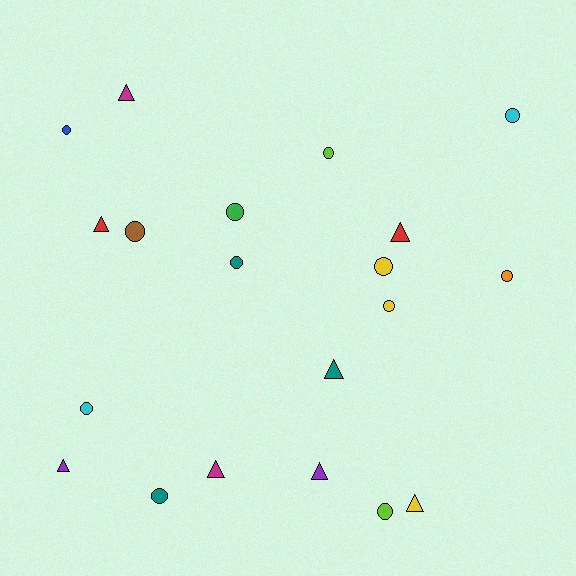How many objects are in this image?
There are 20 objects.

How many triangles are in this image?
There are 8 triangles.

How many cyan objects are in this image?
There are 2 cyan objects.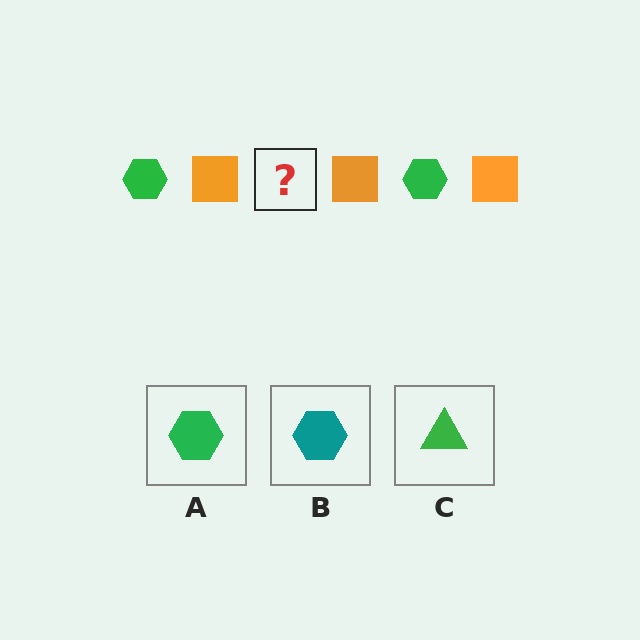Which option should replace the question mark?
Option A.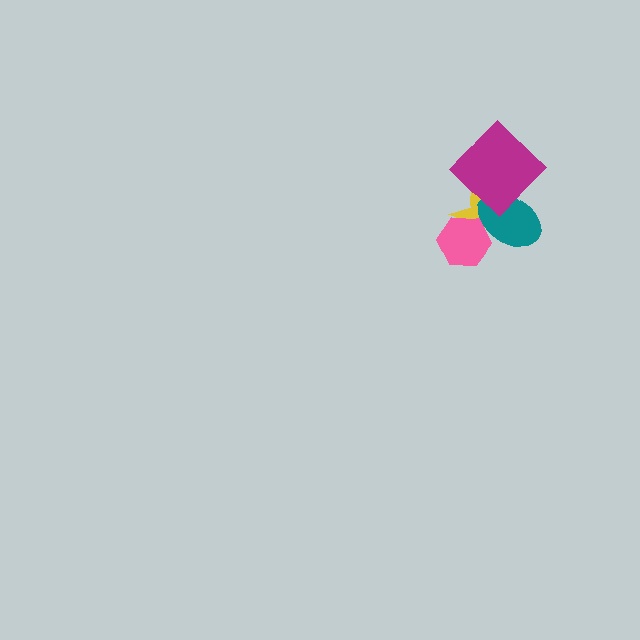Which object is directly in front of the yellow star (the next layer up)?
The teal ellipse is directly in front of the yellow star.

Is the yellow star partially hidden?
Yes, it is partially covered by another shape.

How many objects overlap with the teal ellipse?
3 objects overlap with the teal ellipse.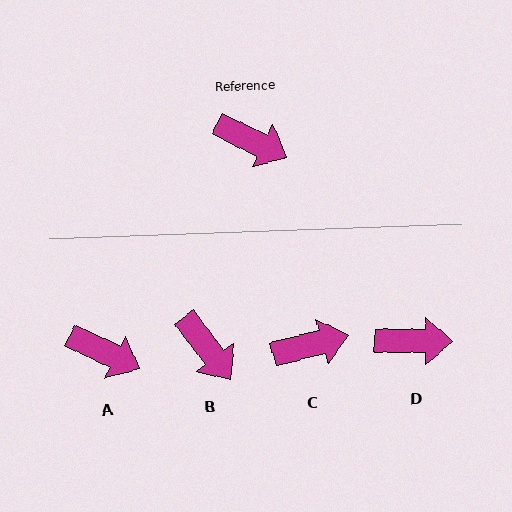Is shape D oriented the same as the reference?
No, it is off by about 25 degrees.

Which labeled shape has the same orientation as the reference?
A.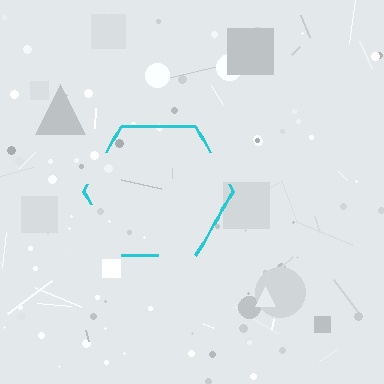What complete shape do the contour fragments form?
The contour fragments form a hexagon.